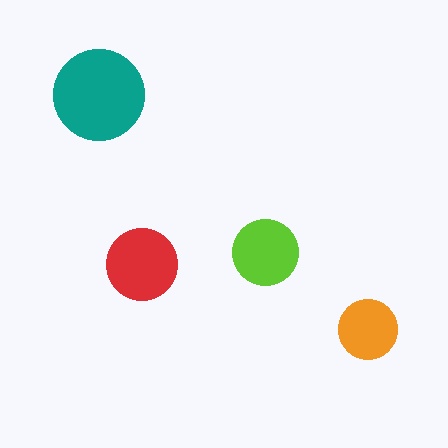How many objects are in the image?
There are 4 objects in the image.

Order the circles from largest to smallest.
the teal one, the red one, the lime one, the orange one.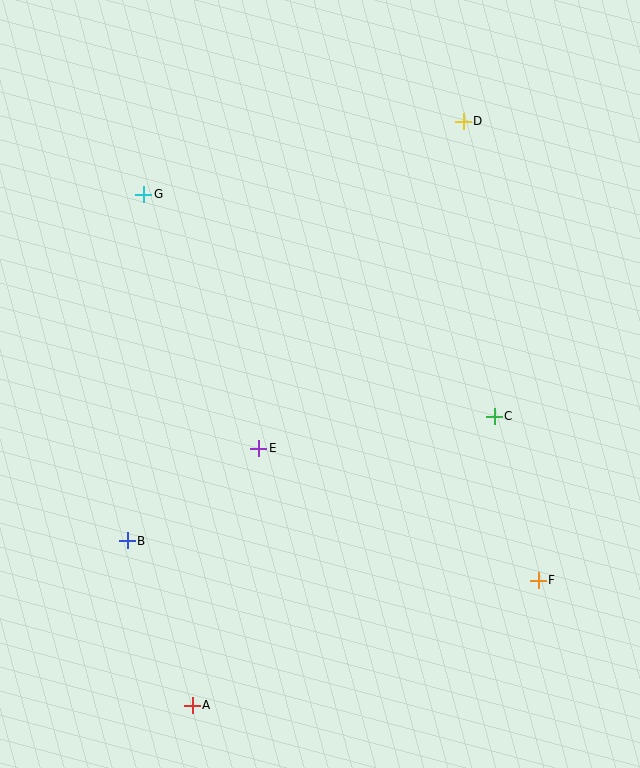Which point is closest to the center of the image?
Point E at (259, 448) is closest to the center.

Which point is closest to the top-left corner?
Point G is closest to the top-left corner.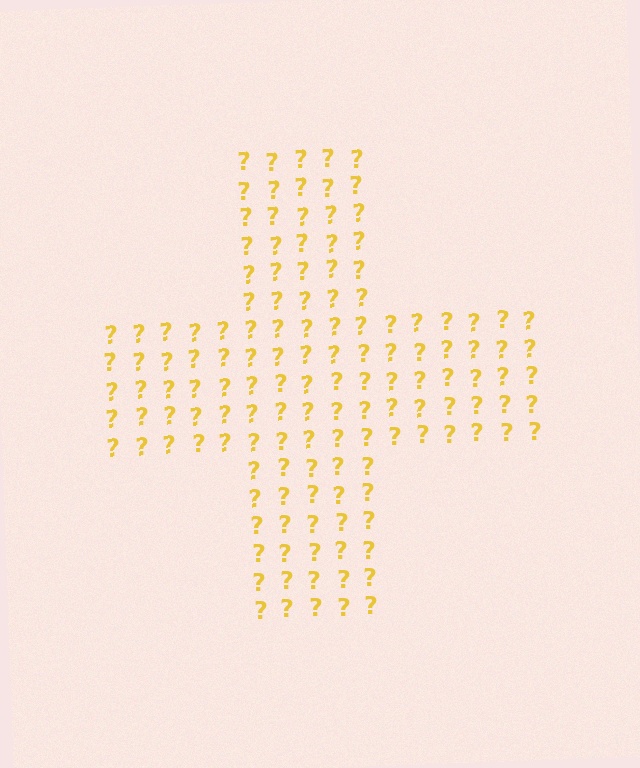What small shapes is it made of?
It is made of small question marks.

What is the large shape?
The large shape is a cross.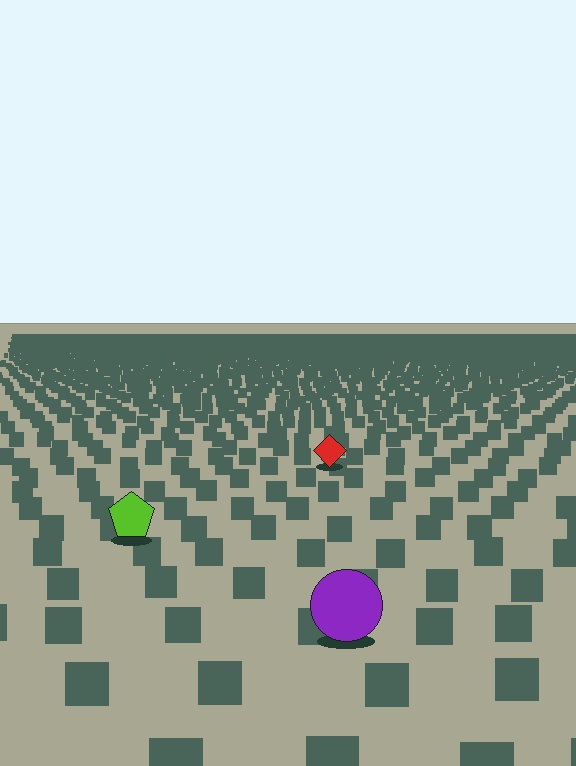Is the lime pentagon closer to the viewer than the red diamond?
Yes. The lime pentagon is closer — you can tell from the texture gradient: the ground texture is coarser near it.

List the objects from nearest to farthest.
From nearest to farthest: the purple circle, the lime pentagon, the red diamond.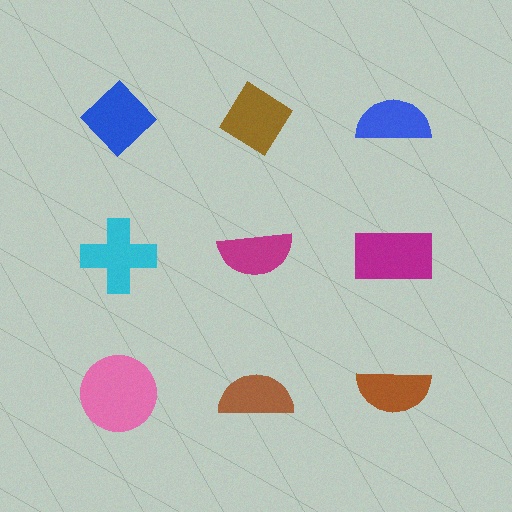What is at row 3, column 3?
A brown semicircle.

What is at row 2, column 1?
A cyan cross.